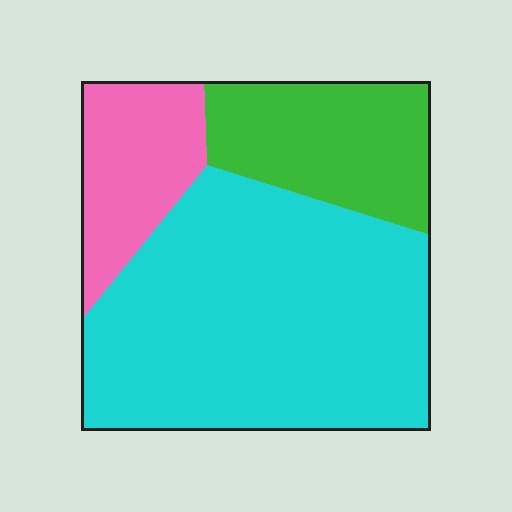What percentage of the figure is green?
Green takes up about one fifth (1/5) of the figure.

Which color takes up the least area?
Pink, at roughly 15%.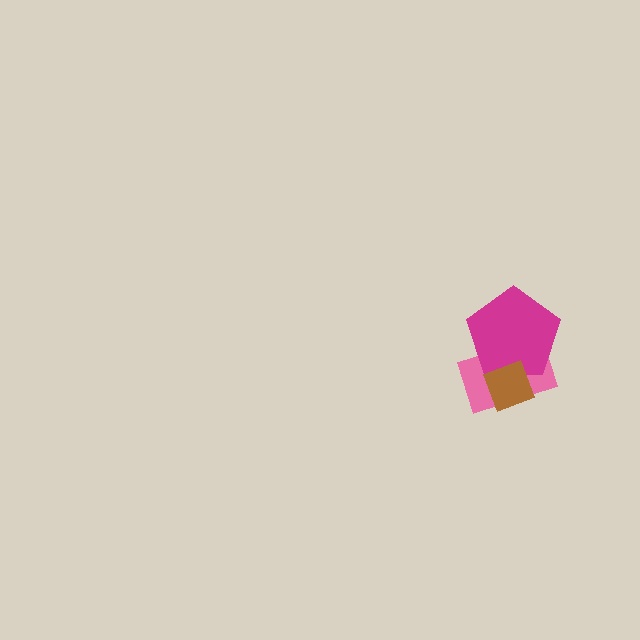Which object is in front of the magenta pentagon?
The brown diamond is in front of the magenta pentagon.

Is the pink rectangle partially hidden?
Yes, it is partially covered by another shape.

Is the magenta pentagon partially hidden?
Yes, it is partially covered by another shape.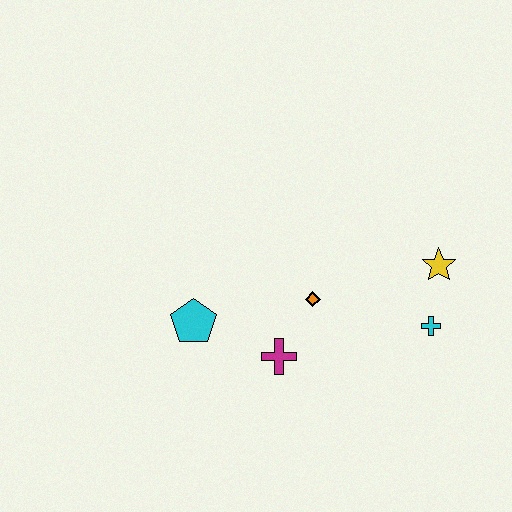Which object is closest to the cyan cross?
The yellow star is closest to the cyan cross.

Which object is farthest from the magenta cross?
The yellow star is farthest from the magenta cross.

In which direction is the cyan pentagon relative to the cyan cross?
The cyan pentagon is to the left of the cyan cross.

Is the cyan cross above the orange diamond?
No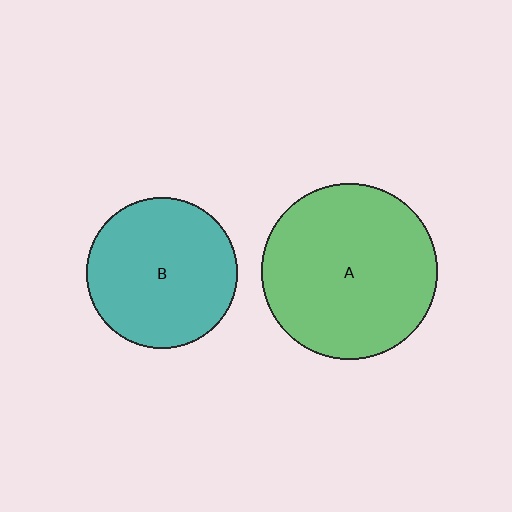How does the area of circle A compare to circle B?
Approximately 1.4 times.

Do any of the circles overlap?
No, none of the circles overlap.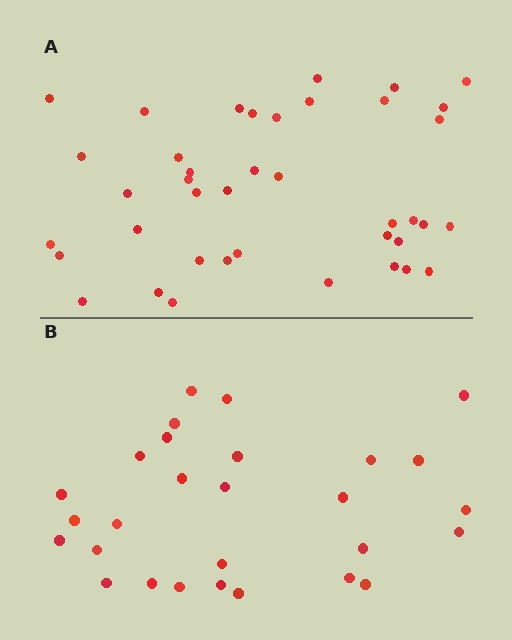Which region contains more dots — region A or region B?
Region A (the top region) has more dots.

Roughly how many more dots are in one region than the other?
Region A has roughly 12 or so more dots than region B.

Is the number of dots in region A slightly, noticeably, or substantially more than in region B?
Region A has noticeably more, but not dramatically so. The ratio is roughly 1.4 to 1.